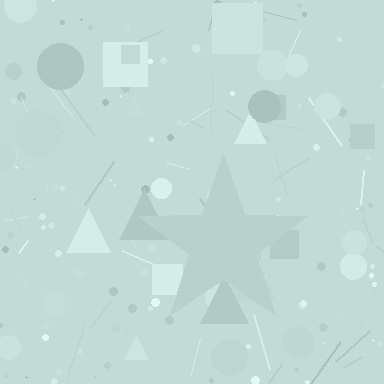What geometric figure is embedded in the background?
A star is embedded in the background.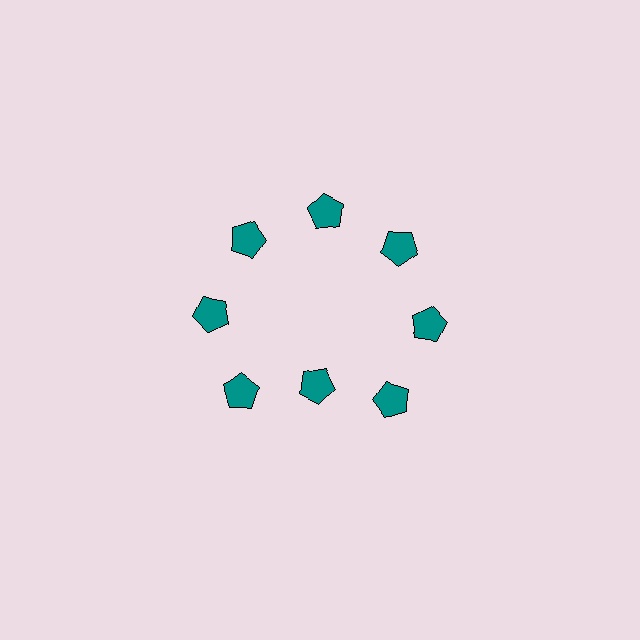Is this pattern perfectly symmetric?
No. The 8 teal pentagons are arranged in a ring, but one element near the 6 o'clock position is pulled inward toward the center, breaking the 8-fold rotational symmetry.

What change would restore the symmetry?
The symmetry would be restored by moving it outward, back onto the ring so that all 8 pentagons sit at equal angles and equal distance from the center.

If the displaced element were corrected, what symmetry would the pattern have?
It would have 8-fold rotational symmetry — the pattern would map onto itself every 45 degrees.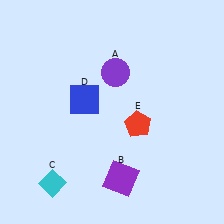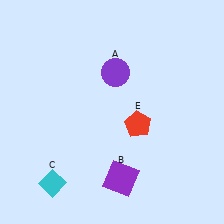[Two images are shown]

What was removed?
The blue square (D) was removed in Image 2.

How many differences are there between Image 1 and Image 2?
There is 1 difference between the two images.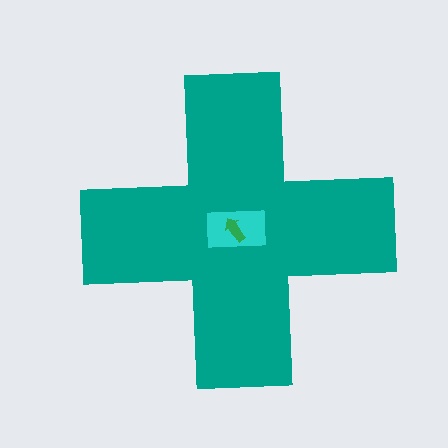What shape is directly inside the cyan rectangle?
The green arrow.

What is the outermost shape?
The teal cross.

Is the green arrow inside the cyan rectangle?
Yes.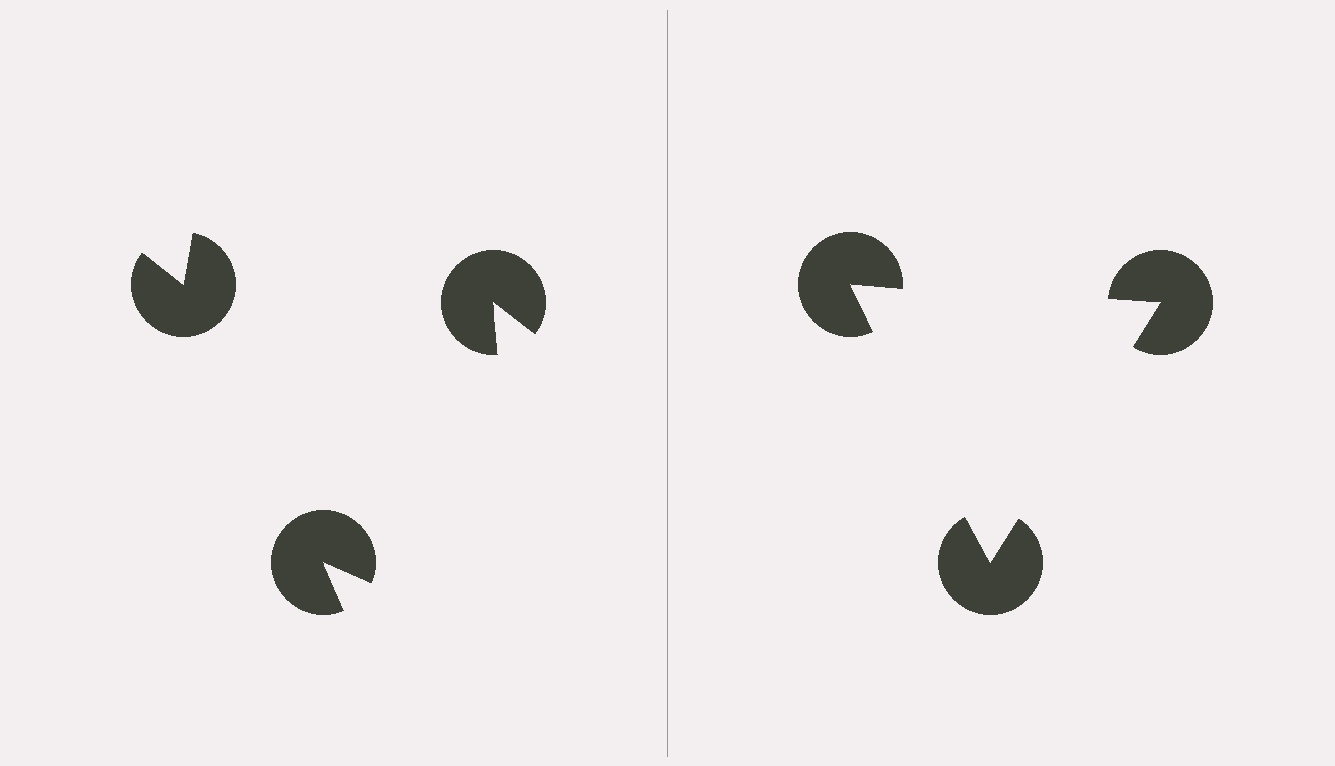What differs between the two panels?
The pac-man discs are positioned identically on both sides; only the wedge orientations differ. On the right they align to a triangle; on the left they are misaligned.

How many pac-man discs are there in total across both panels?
6 — 3 on each side.